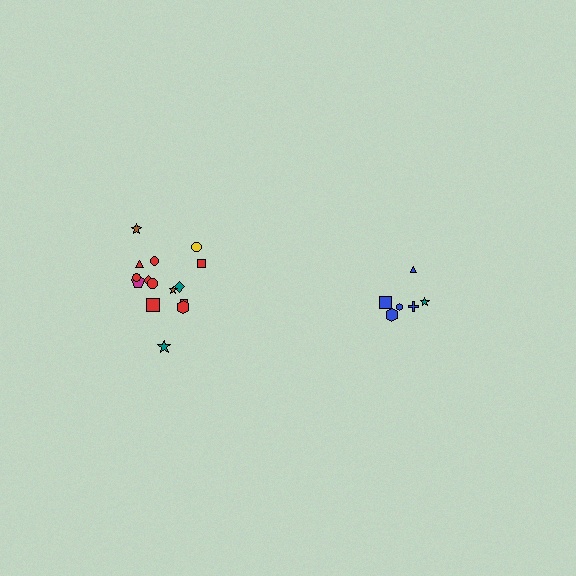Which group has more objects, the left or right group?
The left group.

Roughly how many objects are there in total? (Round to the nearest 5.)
Roughly 20 objects in total.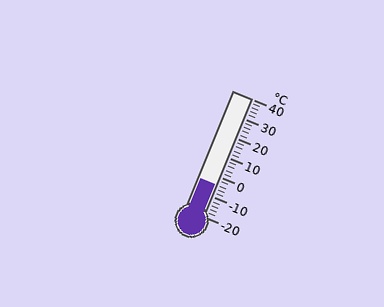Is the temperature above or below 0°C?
The temperature is below 0°C.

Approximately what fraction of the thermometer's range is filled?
The thermometer is filled to approximately 25% of its range.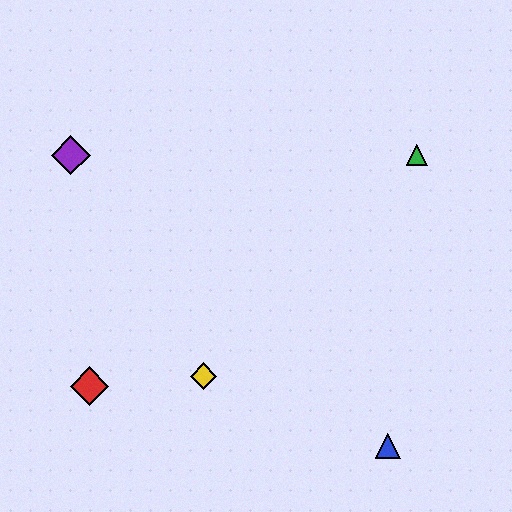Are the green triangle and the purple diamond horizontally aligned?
Yes, both are at y≈155.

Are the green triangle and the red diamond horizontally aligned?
No, the green triangle is at y≈155 and the red diamond is at y≈386.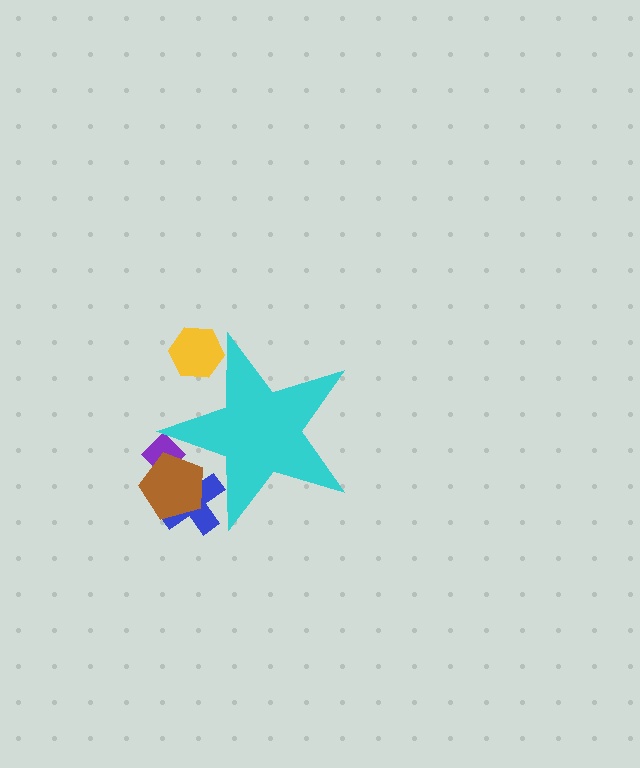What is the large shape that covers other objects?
A cyan star.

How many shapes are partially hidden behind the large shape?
4 shapes are partially hidden.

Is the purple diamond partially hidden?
Yes, the purple diamond is partially hidden behind the cyan star.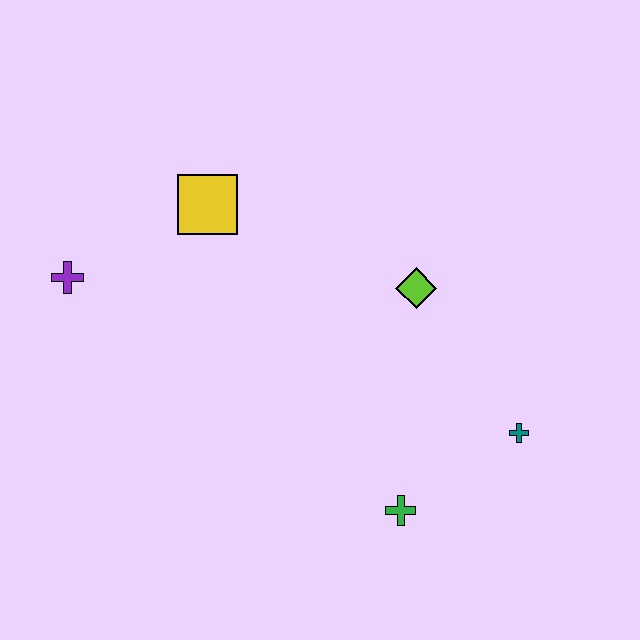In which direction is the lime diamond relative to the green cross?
The lime diamond is above the green cross.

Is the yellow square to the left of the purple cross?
No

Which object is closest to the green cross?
The teal cross is closest to the green cross.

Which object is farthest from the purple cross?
The teal cross is farthest from the purple cross.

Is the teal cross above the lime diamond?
No